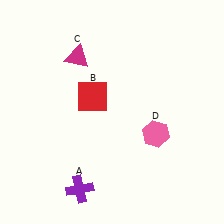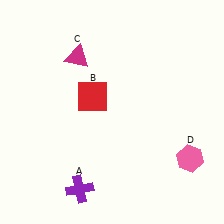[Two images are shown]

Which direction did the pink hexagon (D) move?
The pink hexagon (D) moved right.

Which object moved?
The pink hexagon (D) moved right.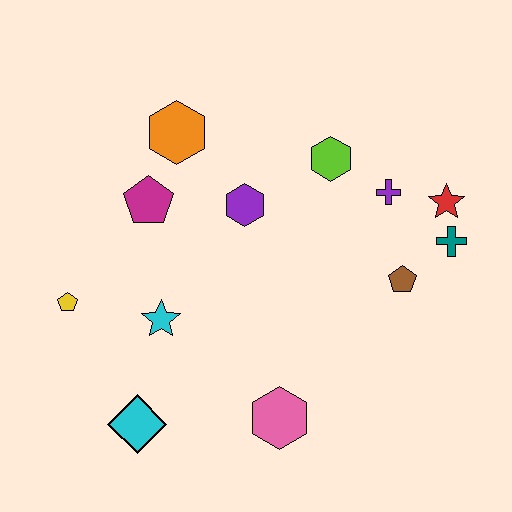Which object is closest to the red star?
The teal cross is closest to the red star.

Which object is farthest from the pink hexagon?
The orange hexagon is farthest from the pink hexagon.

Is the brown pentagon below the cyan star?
No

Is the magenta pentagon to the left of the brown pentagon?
Yes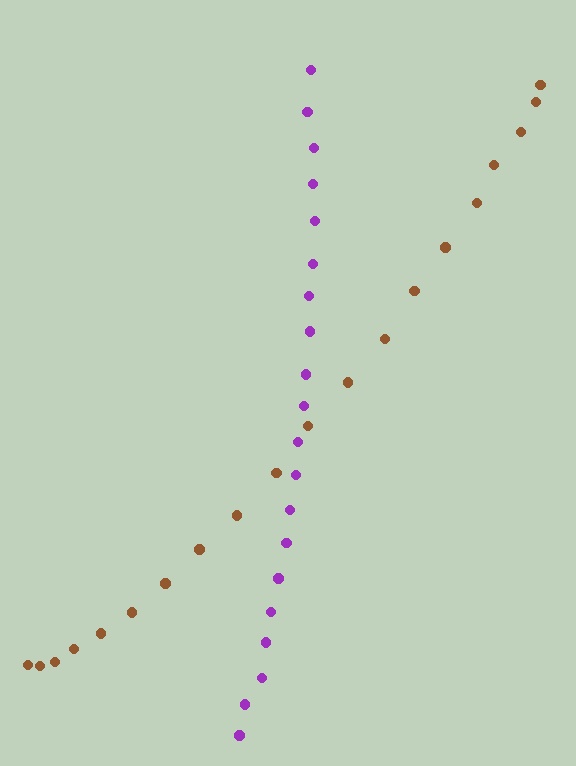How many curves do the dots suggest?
There are 2 distinct paths.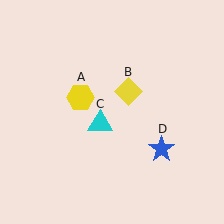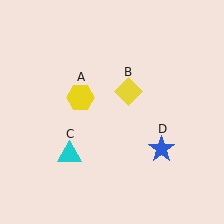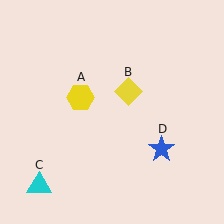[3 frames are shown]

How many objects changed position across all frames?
1 object changed position: cyan triangle (object C).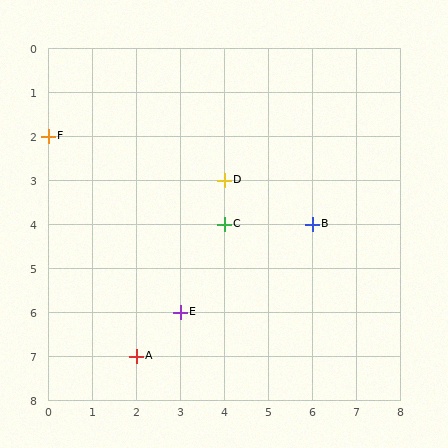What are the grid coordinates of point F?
Point F is at grid coordinates (0, 2).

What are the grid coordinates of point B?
Point B is at grid coordinates (6, 4).